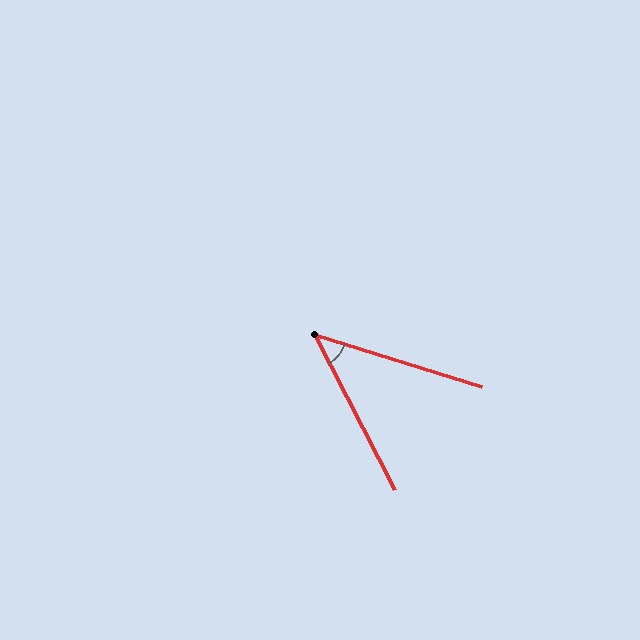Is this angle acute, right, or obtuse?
It is acute.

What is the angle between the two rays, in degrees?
Approximately 45 degrees.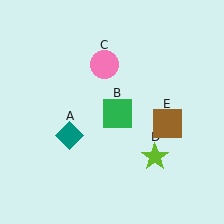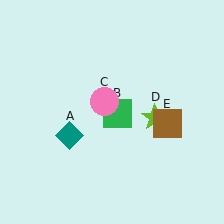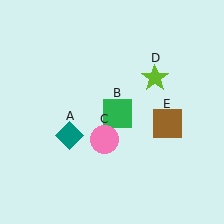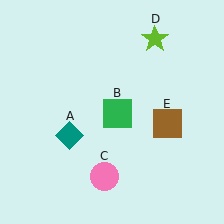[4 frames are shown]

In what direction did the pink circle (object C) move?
The pink circle (object C) moved down.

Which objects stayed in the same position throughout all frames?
Teal diamond (object A) and green square (object B) and brown square (object E) remained stationary.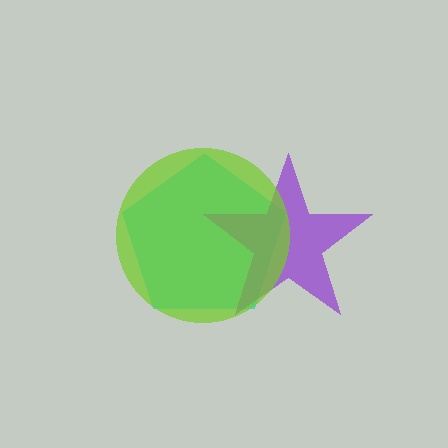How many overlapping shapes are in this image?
There are 3 overlapping shapes in the image.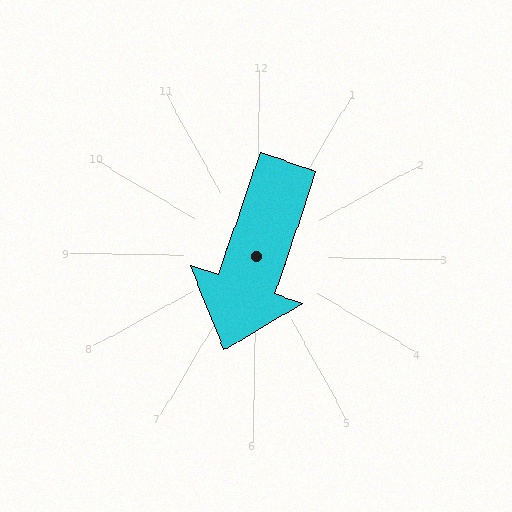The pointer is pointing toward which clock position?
Roughly 7 o'clock.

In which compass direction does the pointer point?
South.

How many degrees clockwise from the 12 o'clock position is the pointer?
Approximately 198 degrees.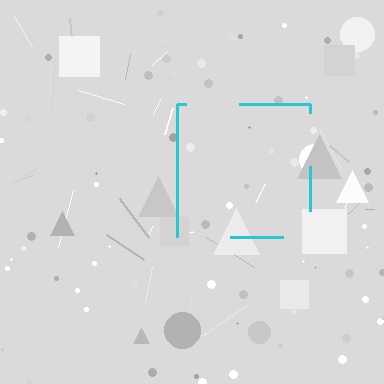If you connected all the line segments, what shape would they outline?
They would outline a square.